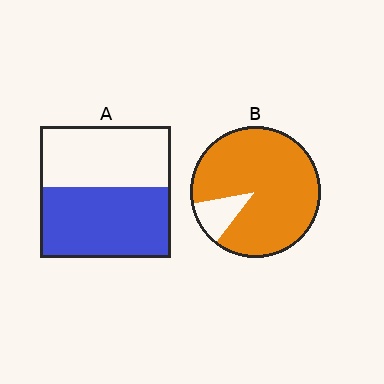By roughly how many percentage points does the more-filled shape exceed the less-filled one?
By roughly 35 percentage points (B over A).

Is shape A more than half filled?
Roughly half.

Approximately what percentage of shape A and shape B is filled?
A is approximately 55% and B is approximately 90%.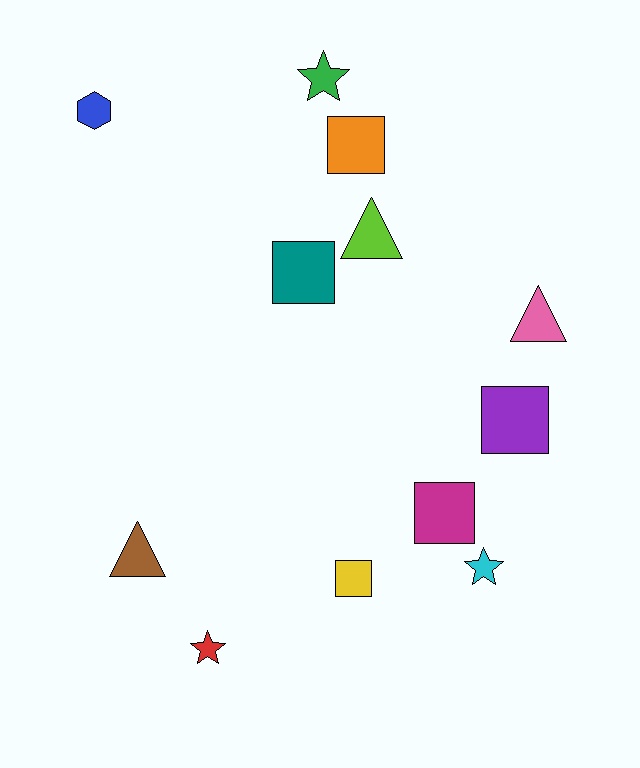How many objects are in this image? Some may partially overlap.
There are 12 objects.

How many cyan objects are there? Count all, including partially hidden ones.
There is 1 cyan object.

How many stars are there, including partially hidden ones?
There are 3 stars.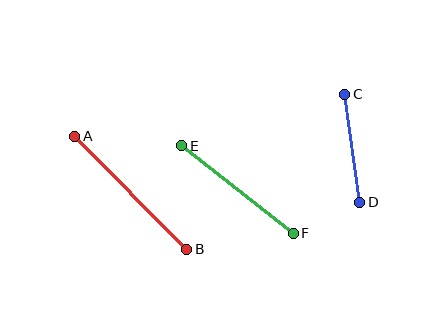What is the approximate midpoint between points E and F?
The midpoint is at approximately (237, 190) pixels.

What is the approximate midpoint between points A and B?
The midpoint is at approximately (131, 193) pixels.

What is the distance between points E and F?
The distance is approximately 142 pixels.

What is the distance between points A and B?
The distance is approximately 159 pixels.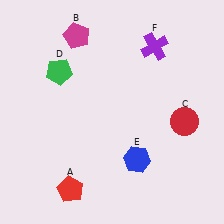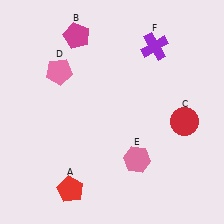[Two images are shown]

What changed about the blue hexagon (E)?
In Image 1, E is blue. In Image 2, it changed to pink.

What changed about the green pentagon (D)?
In Image 1, D is green. In Image 2, it changed to pink.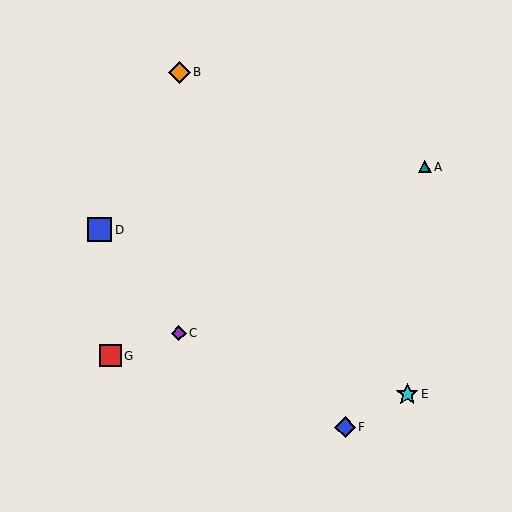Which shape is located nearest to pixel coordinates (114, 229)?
The blue square (labeled D) at (100, 230) is nearest to that location.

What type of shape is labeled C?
Shape C is a purple diamond.